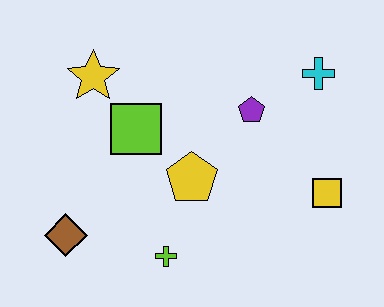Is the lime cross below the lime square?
Yes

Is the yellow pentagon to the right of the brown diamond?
Yes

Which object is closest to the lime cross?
The yellow pentagon is closest to the lime cross.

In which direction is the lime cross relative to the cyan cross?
The lime cross is below the cyan cross.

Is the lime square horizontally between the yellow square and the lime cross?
No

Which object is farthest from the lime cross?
The cyan cross is farthest from the lime cross.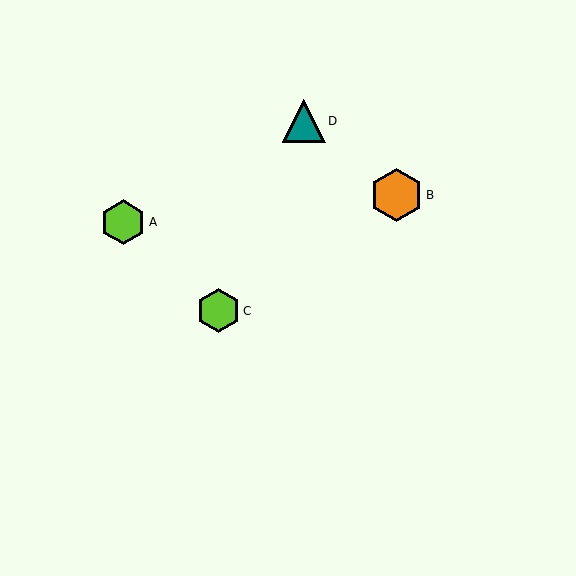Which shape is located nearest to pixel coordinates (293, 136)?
The teal triangle (labeled D) at (304, 121) is nearest to that location.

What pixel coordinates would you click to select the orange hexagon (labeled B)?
Click at (396, 195) to select the orange hexagon B.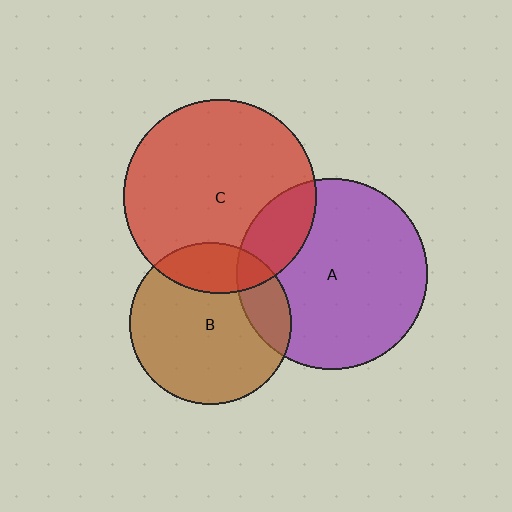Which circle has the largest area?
Circle C (red).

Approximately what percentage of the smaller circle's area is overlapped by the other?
Approximately 20%.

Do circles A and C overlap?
Yes.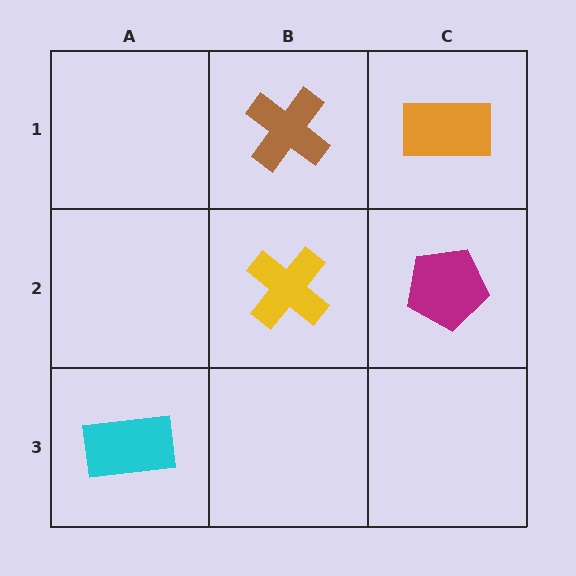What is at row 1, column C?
An orange rectangle.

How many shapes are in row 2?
2 shapes.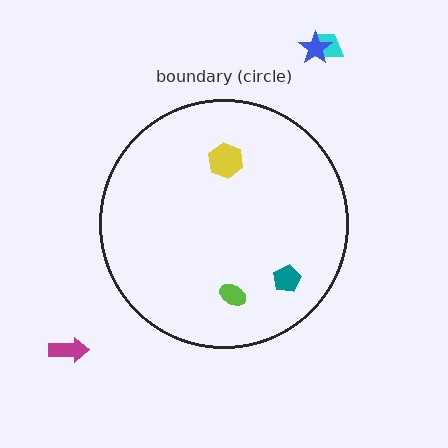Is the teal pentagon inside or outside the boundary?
Inside.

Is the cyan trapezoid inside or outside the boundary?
Outside.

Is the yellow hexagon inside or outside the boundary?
Inside.